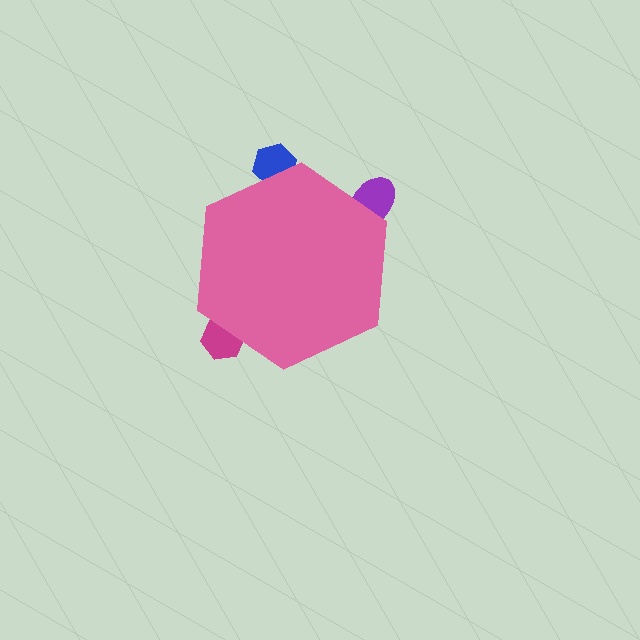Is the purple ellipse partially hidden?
Yes, the purple ellipse is partially hidden behind the pink hexagon.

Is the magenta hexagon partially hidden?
Yes, the magenta hexagon is partially hidden behind the pink hexagon.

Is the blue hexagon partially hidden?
Yes, the blue hexagon is partially hidden behind the pink hexagon.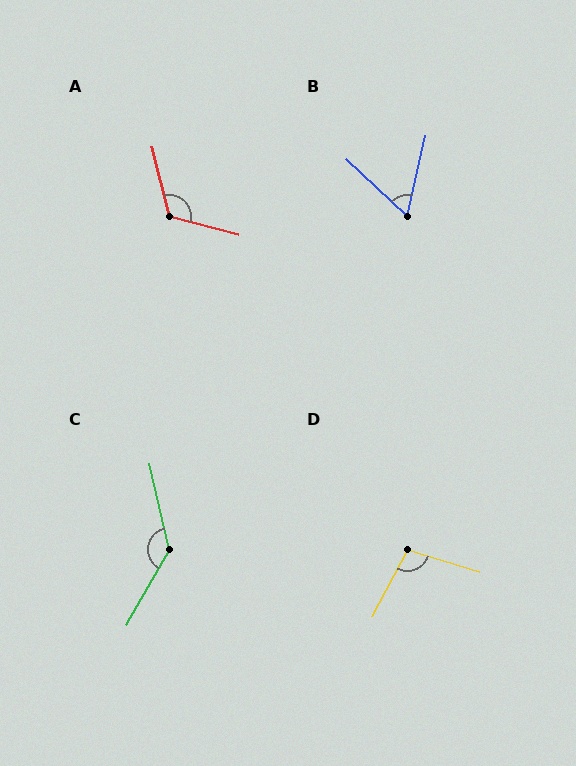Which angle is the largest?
C, at approximately 137 degrees.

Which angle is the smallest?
B, at approximately 60 degrees.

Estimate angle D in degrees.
Approximately 101 degrees.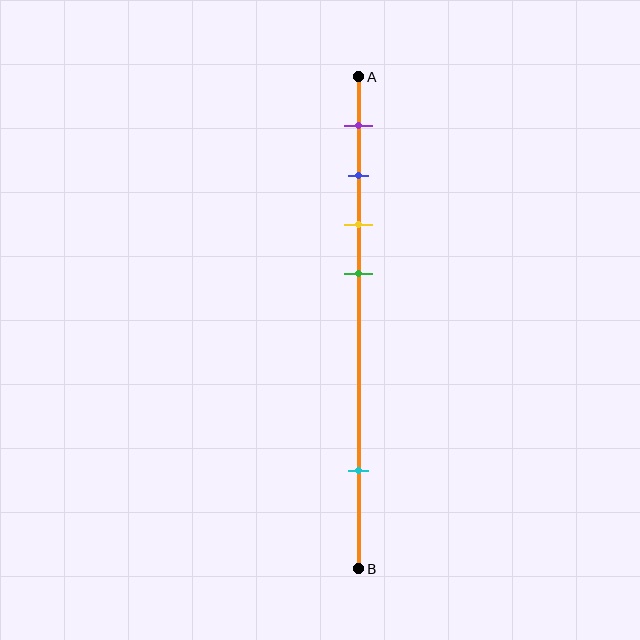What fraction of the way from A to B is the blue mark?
The blue mark is approximately 20% (0.2) of the way from A to B.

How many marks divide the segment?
There are 5 marks dividing the segment.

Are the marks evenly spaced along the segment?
No, the marks are not evenly spaced.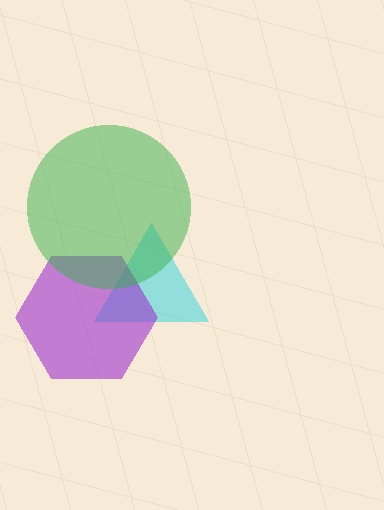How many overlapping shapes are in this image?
There are 3 overlapping shapes in the image.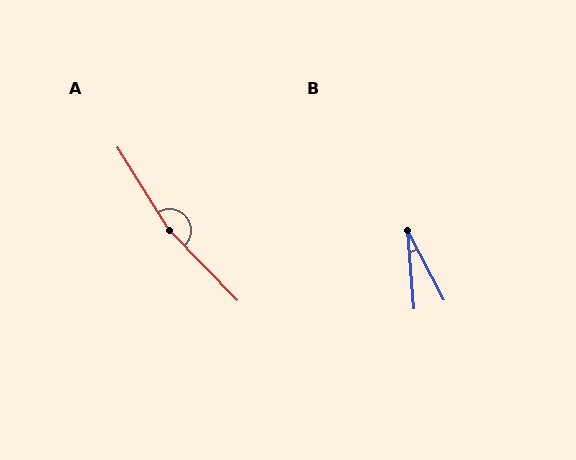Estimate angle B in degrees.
Approximately 23 degrees.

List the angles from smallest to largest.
B (23°), A (168°).